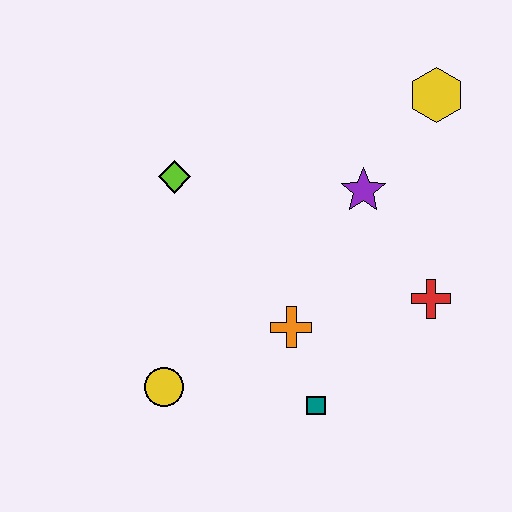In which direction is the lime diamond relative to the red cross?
The lime diamond is to the left of the red cross.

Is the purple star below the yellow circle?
No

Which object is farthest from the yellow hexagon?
The yellow circle is farthest from the yellow hexagon.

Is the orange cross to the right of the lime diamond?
Yes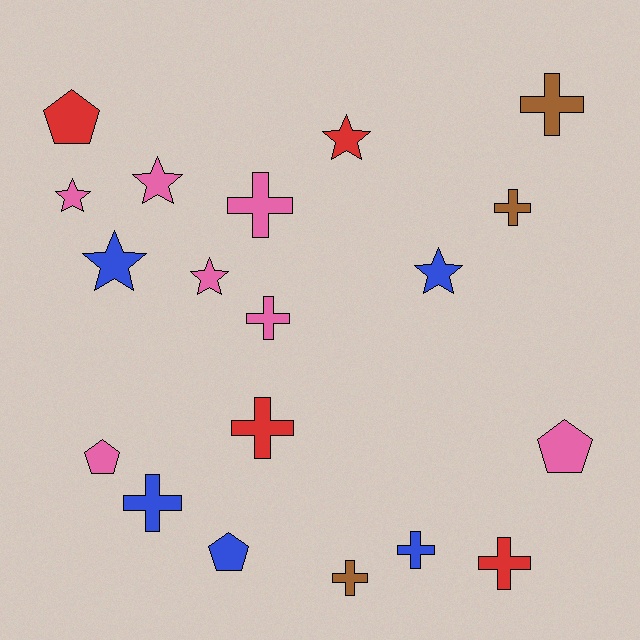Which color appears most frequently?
Pink, with 7 objects.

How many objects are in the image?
There are 19 objects.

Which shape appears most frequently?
Cross, with 9 objects.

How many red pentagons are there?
There is 1 red pentagon.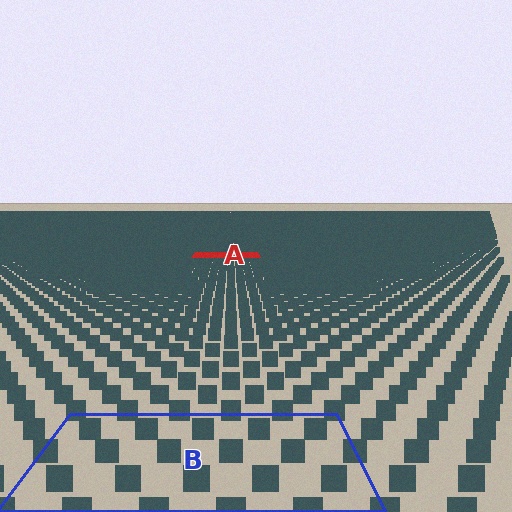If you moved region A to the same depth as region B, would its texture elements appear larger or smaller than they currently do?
They would appear larger. At a closer depth, the same texture elements are projected at a bigger on-screen size.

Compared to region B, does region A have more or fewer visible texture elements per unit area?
Region A has more texture elements per unit area — they are packed more densely because it is farther away.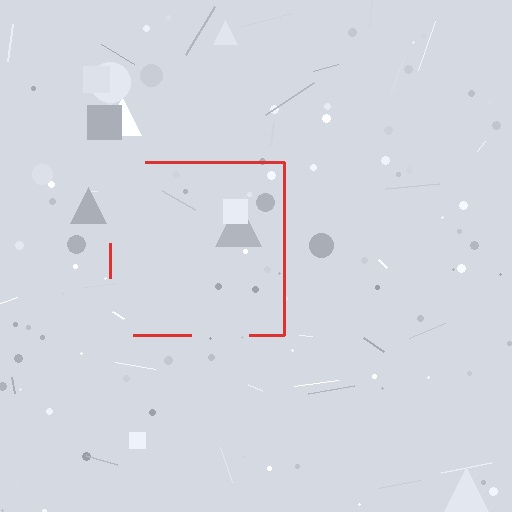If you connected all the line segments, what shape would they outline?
They would outline a square.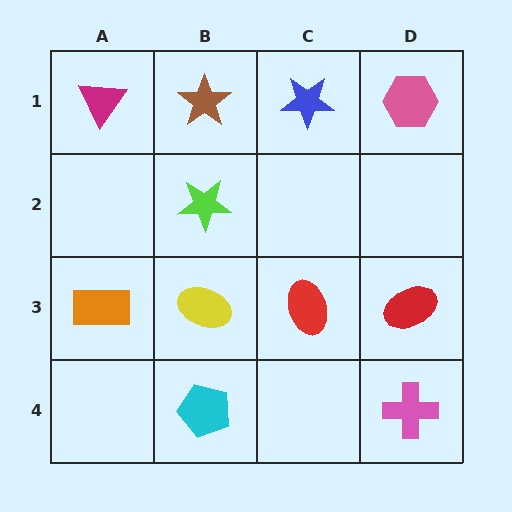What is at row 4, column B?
A cyan pentagon.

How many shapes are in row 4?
2 shapes.